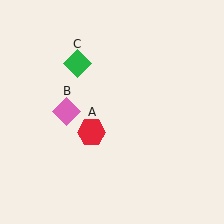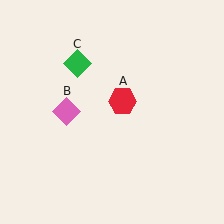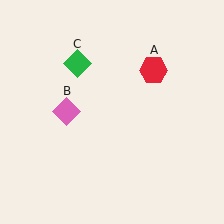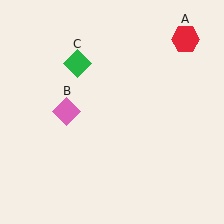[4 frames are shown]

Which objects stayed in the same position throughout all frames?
Pink diamond (object B) and green diamond (object C) remained stationary.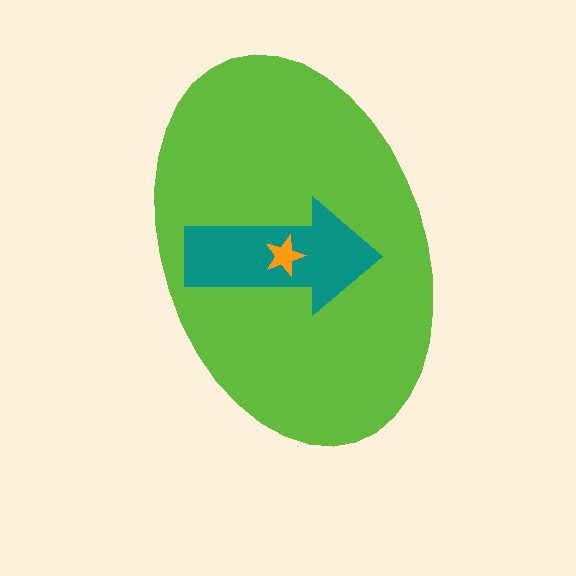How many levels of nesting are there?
3.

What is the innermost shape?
The orange star.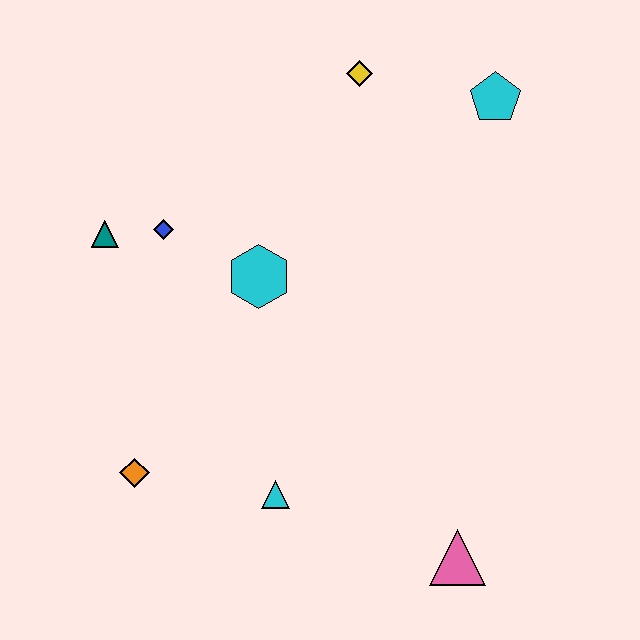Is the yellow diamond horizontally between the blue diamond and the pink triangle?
Yes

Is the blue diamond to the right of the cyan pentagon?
No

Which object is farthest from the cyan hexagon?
The pink triangle is farthest from the cyan hexagon.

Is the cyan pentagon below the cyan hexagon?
No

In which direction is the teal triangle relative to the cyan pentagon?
The teal triangle is to the left of the cyan pentagon.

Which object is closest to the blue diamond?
The teal triangle is closest to the blue diamond.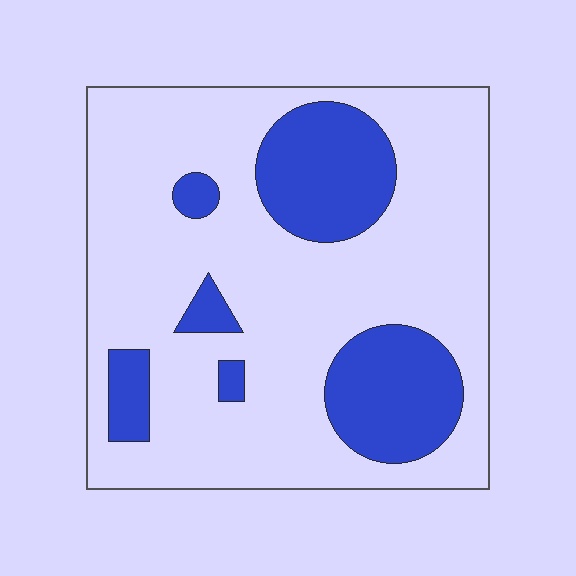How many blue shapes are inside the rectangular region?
6.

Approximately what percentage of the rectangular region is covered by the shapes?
Approximately 25%.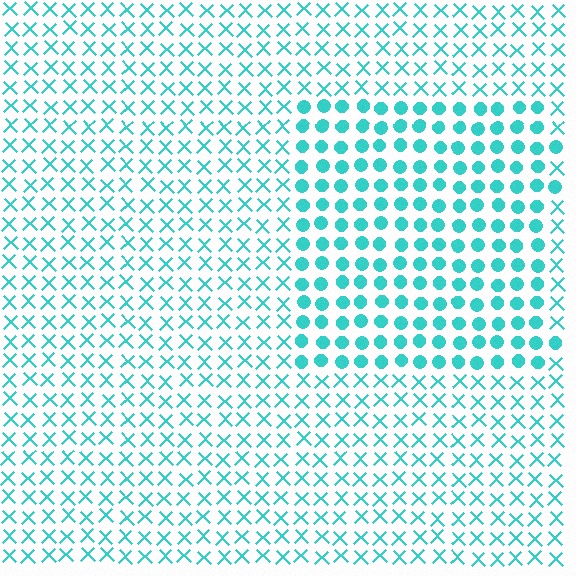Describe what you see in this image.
The image is filled with small cyan elements arranged in a uniform grid. A rectangle-shaped region contains circles, while the surrounding area contains X marks. The boundary is defined purely by the change in element shape.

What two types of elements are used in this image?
The image uses circles inside the rectangle region and X marks outside it.